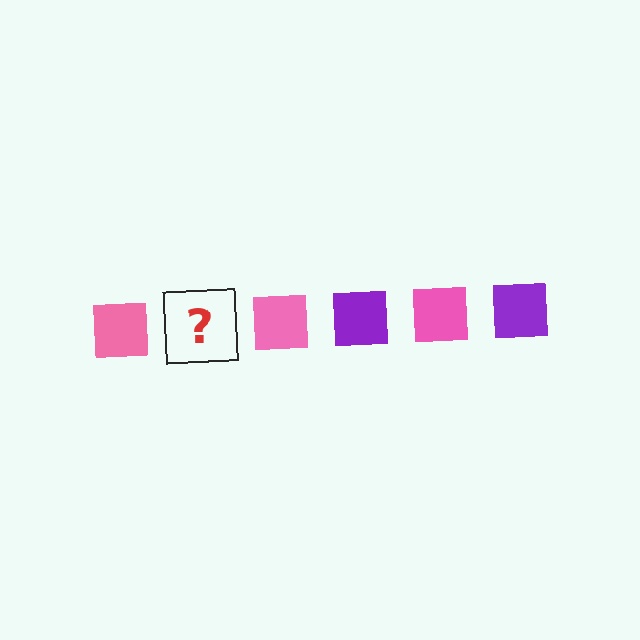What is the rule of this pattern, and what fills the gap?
The rule is that the pattern cycles through pink, purple squares. The gap should be filled with a purple square.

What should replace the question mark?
The question mark should be replaced with a purple square.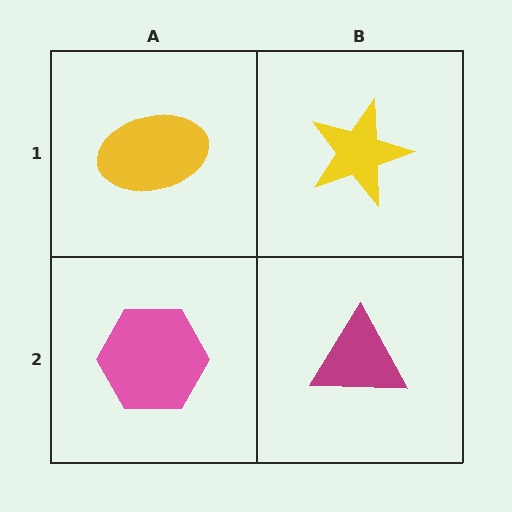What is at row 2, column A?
A pink hexagon.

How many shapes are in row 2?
2 shapes.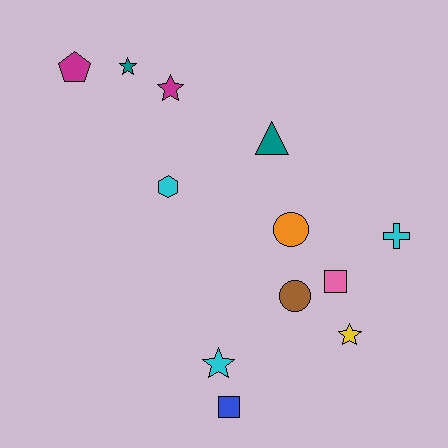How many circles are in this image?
There are 2 circles.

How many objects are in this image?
There are 12 objects.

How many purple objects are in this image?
There are no purple objects.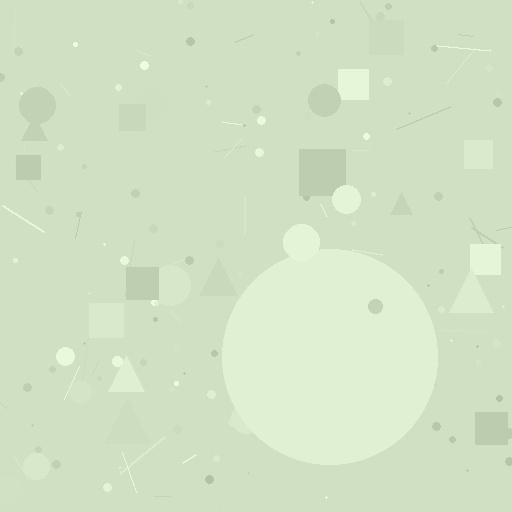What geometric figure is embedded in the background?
A circle is embedded in the background.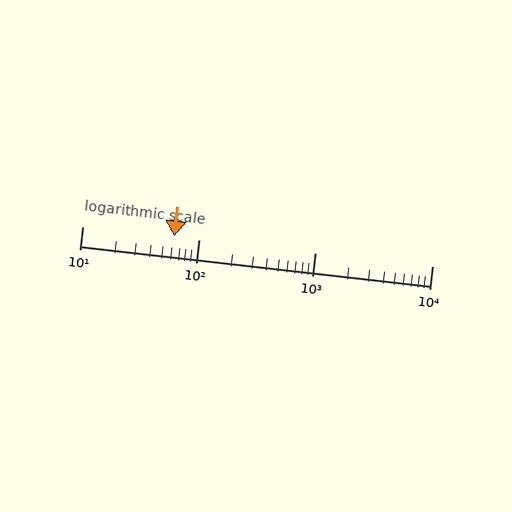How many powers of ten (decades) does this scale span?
The scale spans 3 decades, from 10 to 10000.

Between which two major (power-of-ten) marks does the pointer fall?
The pointer is between 10 and 100.